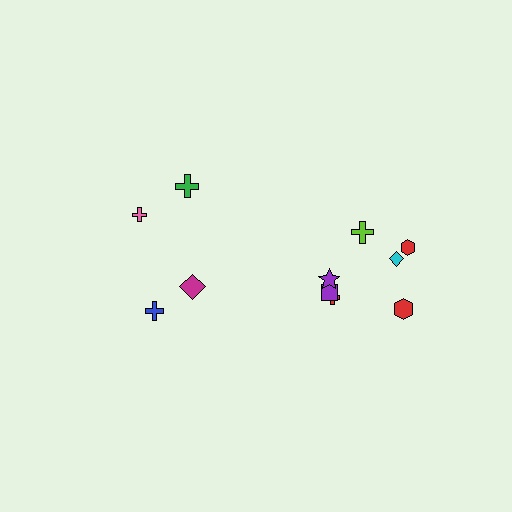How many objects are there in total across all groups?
There are 11 objects.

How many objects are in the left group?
There are 4 objects.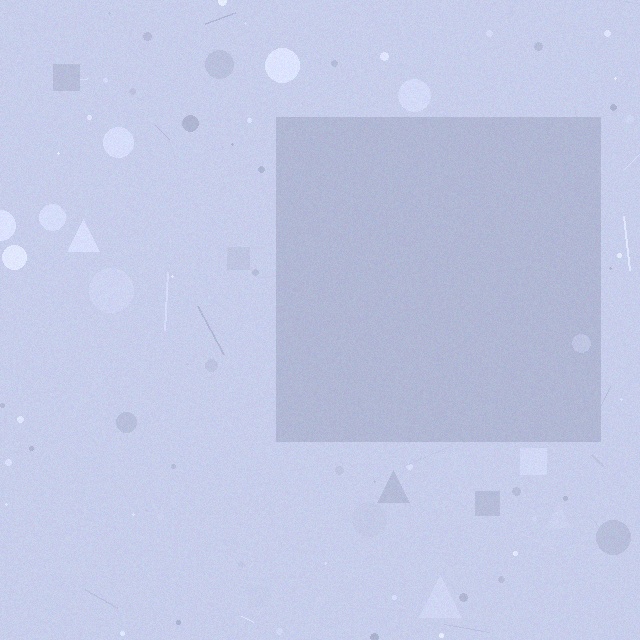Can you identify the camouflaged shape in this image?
The camouflaged shape is a square.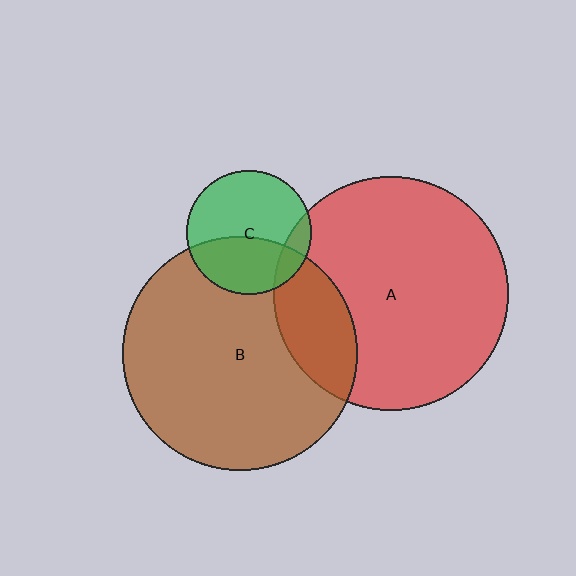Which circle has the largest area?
Circle A (red).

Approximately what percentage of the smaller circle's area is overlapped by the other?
Approximately 10%.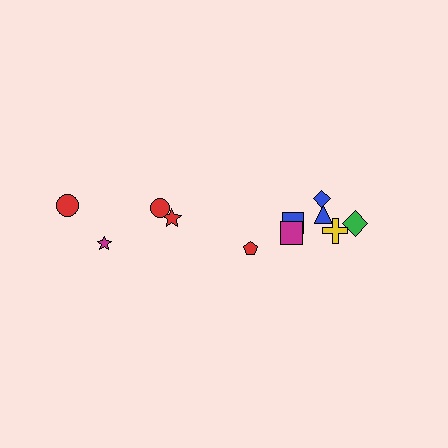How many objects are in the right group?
There are 7 objects.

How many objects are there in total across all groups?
There are 11 objects.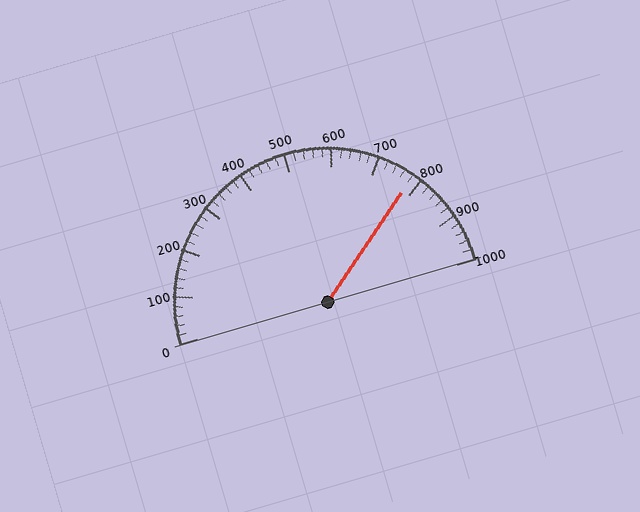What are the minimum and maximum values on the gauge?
The gauge ranges from 0 to 1000.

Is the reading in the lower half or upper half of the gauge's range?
The reading is in the upper half of the range (0 to 1000).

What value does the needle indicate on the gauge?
The needle indicates approximately 780.